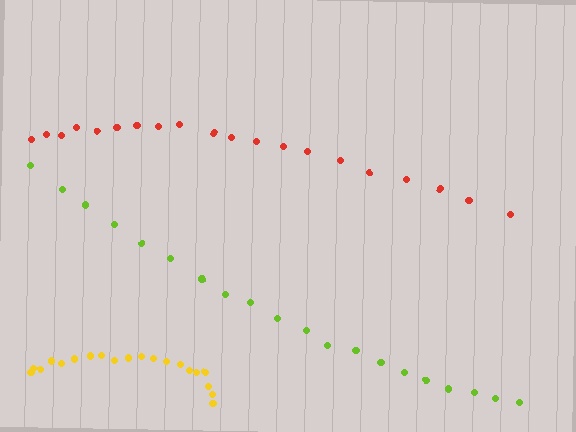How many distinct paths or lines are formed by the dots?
There are 3 distinct paths.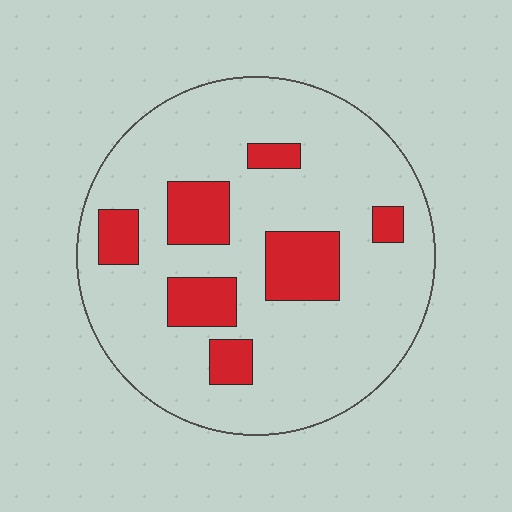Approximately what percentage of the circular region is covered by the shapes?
Approximately 20%.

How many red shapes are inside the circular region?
7.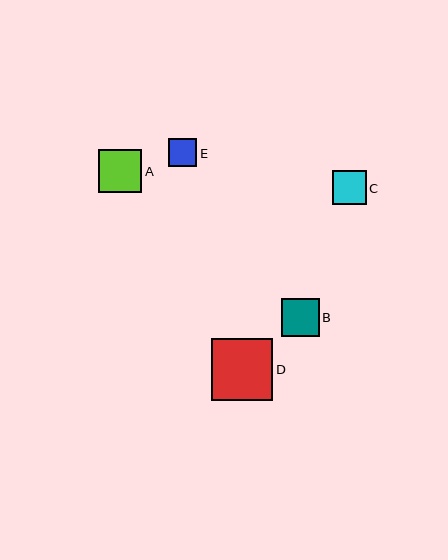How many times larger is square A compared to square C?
Square A is approximately 1.3 times the size of square C.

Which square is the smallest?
Square E is the smallest with a size of approximately 28 pixels.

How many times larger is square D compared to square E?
Square D is approximately 2.2 times the size of square E.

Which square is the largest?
Square D is the largest with a size of approximately 62 pixels.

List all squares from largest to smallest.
From largest to smallest: D, A, B, C, E.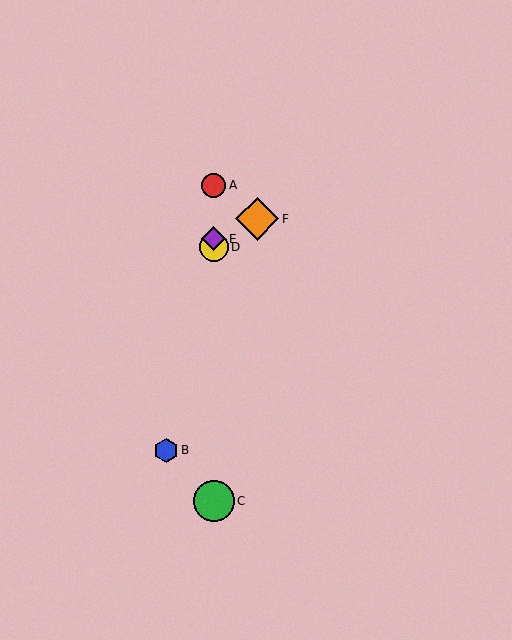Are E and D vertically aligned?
Yes, both are at x≈214.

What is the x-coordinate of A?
Object A is at x≈214.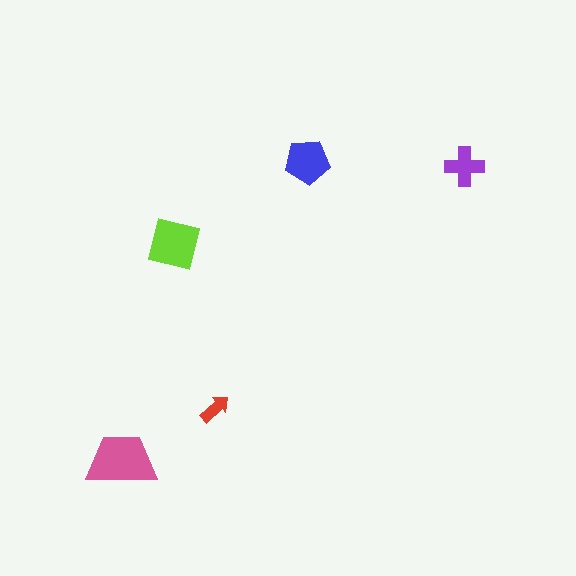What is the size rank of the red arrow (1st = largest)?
5th.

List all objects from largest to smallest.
The pink trapezoid, the lime square, the blue pentagon, the purple cross, the red arrow.